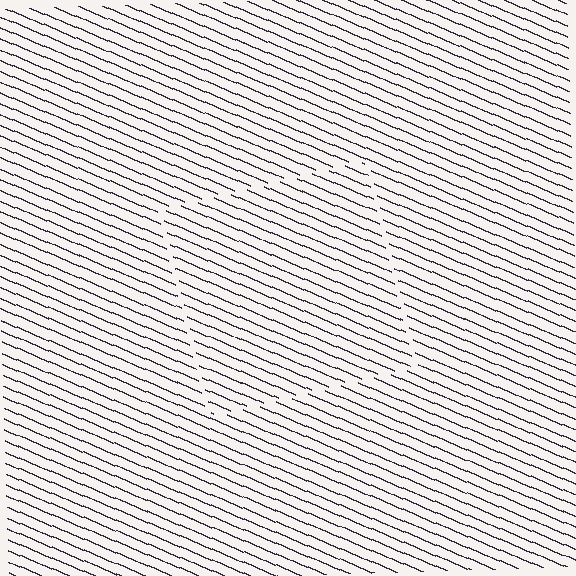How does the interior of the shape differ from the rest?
The interior of the shape contains the same grating, shifted by half a period — the contour is defined by the phase discontinuity where line-ends from the inner and outer gratings abut.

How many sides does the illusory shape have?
4 sides — the line-ends trace a square.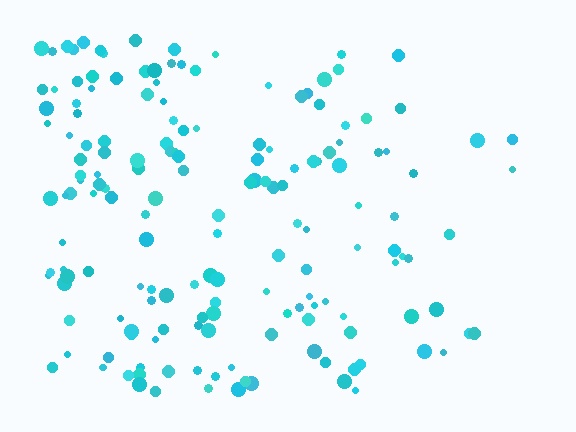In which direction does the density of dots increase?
From right to left, with the left side densest.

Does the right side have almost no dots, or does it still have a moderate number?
Still a moderate number, just noticeably fewer than the left.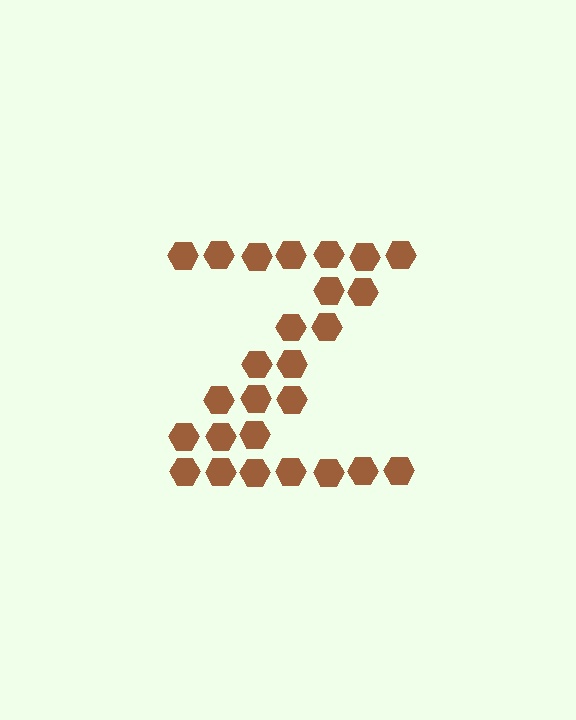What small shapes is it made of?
It is made of small hexagons.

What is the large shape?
The large shape is the letter Z.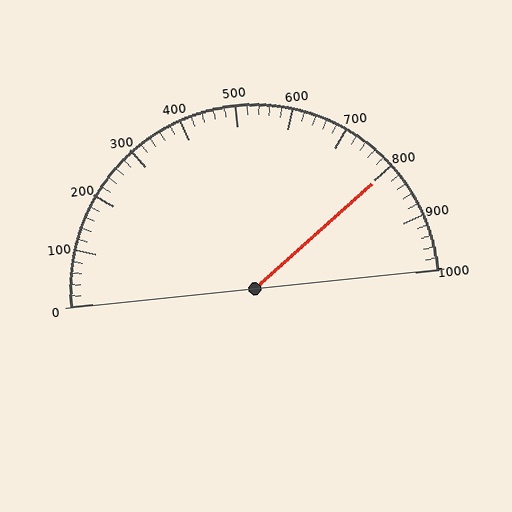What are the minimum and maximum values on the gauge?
The gauge ranges from 0 to 1000.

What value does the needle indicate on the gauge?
The needle indicates approximately 800.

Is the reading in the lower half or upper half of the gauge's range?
The reading is in the upper half of the range (0 to 1000).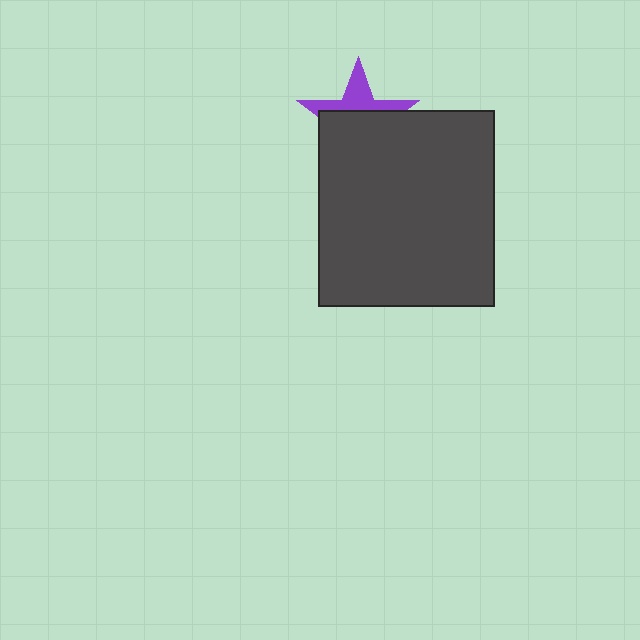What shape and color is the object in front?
The object in front is a dark gray rectangle.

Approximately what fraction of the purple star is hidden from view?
Roughly 63% of the purple star is hidden behind the dark gray rectangle.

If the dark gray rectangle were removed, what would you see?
You would see the complete purple star.